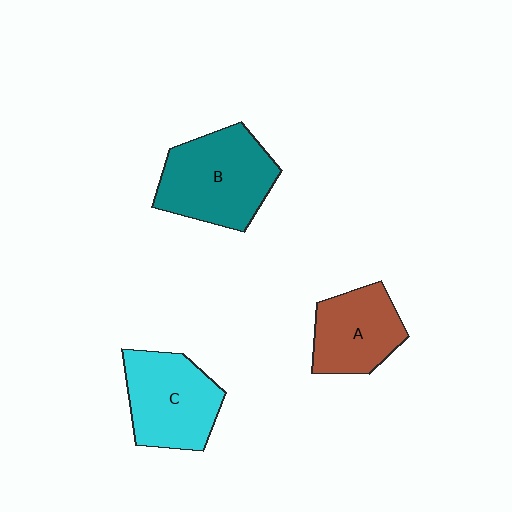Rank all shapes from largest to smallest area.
From largest to smallest: B (teal), C (cyan), A (brown).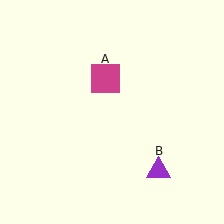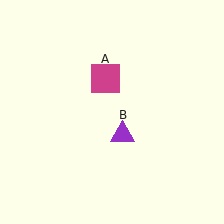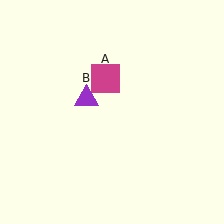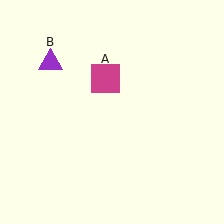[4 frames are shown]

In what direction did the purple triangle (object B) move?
The purple triangle (object B) moved up and to the left.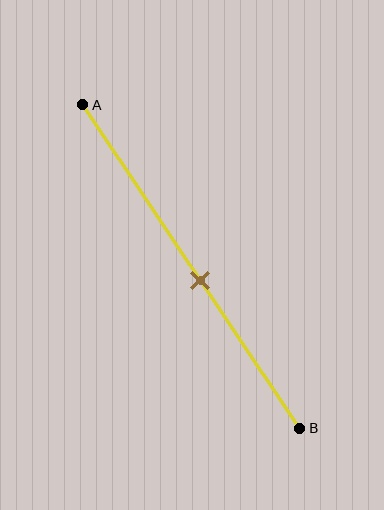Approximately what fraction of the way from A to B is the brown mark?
The brown mark is approximately 55% of the way from A to B.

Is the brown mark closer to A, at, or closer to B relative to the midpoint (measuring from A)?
The brown mark is closer to point B than the midpoint of segment AB.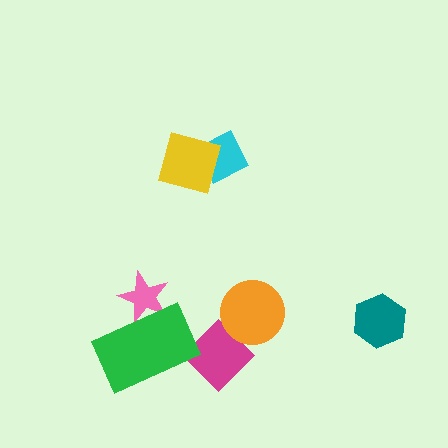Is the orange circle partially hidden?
No, no other shape covers it.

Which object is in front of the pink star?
The green rectangle is in front of the pink star.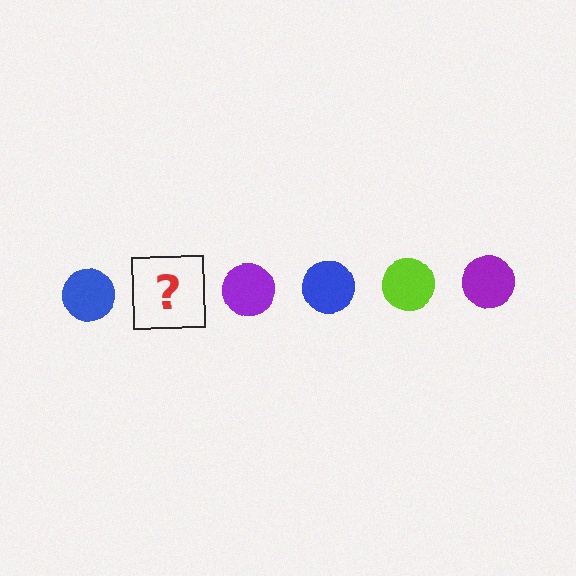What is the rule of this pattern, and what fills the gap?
The rule is that the pattern cycles through blue, lime, purple circles. The gap should be filled with a lime circle.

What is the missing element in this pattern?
The missing element is a lime circle.